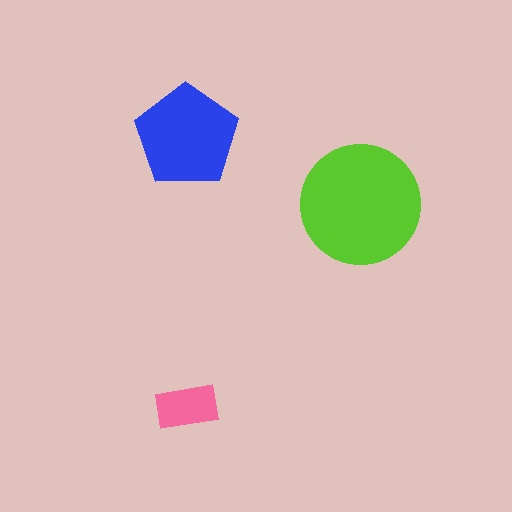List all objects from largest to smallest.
The lime circle, the blue pentagon, the pink rectangle.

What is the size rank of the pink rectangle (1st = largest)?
3rd.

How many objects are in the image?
There are 3 objects in the image.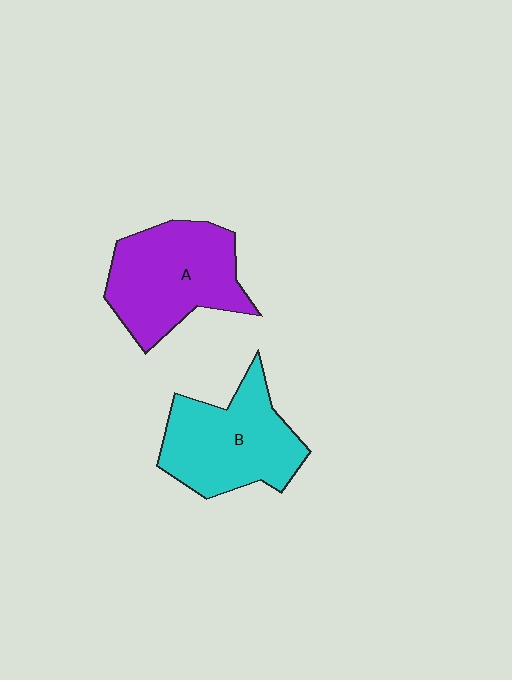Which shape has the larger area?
Shape A (purple).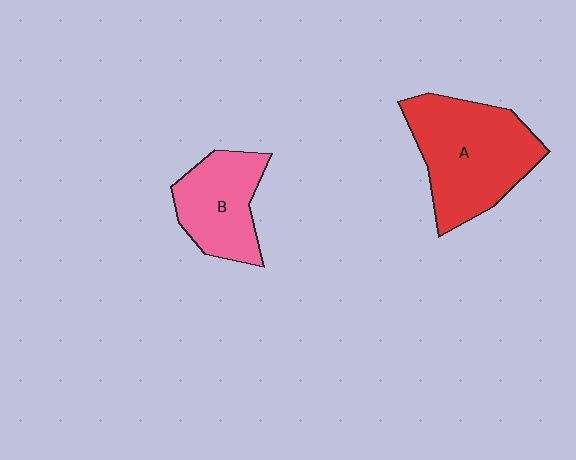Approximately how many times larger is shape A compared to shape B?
Approximately 1.5 times.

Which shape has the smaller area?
Shape B (pink).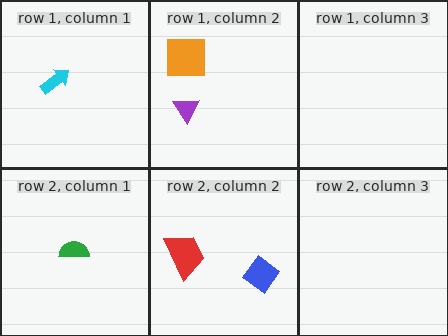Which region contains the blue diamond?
The row 2, column 2 region.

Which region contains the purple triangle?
The row 1, column 2 region.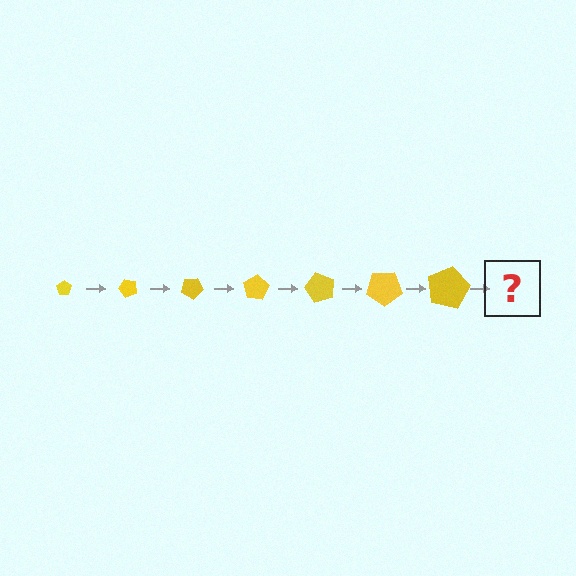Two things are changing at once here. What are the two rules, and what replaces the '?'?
The two rules are that the pentagon grows larger each step and it rotates 50 degrees each step. The '?' should be a pentagon, larger than the previous one and rotated 350 degrees from the start.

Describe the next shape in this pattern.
It should be a pentagon, larger than the previous one and rotated 350 degrees from the start.